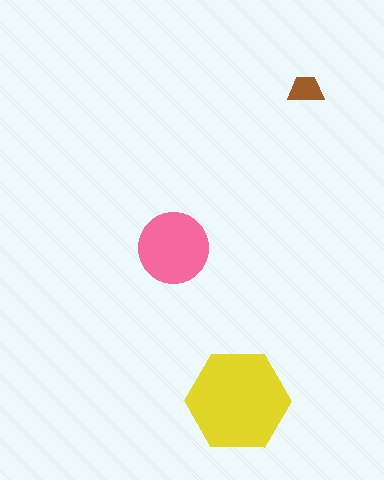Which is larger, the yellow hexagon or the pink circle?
The yellow hexagon.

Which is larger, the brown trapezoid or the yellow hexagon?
The yellow hexagon.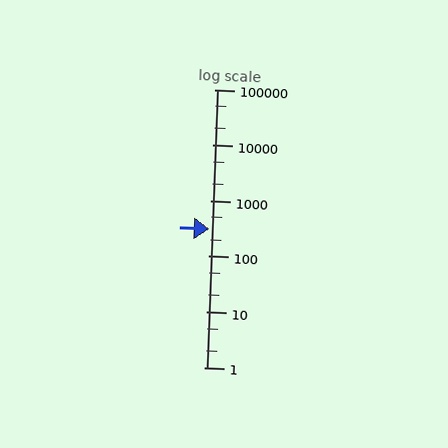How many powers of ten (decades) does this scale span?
The scale spans 5 decades, from 1 to 100000.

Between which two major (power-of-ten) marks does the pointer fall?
The pointer is between 100 and 1000.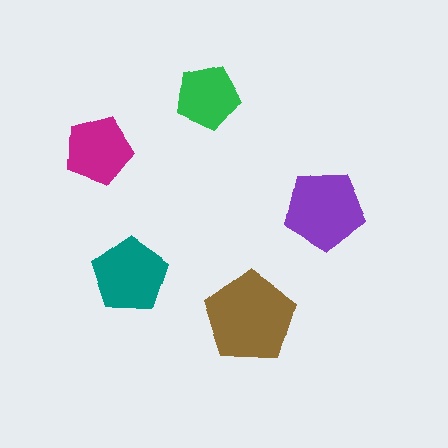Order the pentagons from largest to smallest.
the brown one, the purple one, the teal one, the magenta one, the green one.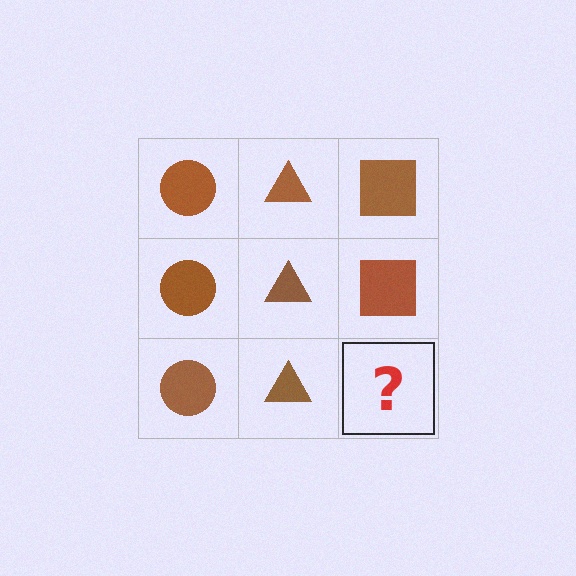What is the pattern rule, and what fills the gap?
The rule is that each column has a consistent shape. The gap should be filled with a brown square.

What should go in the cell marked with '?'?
The missing cell should contain a brown square.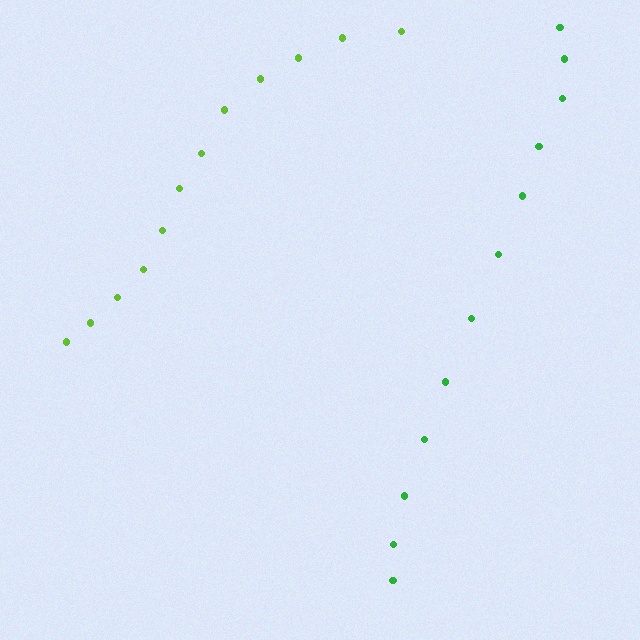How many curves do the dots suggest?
There are 2 distinct paths.